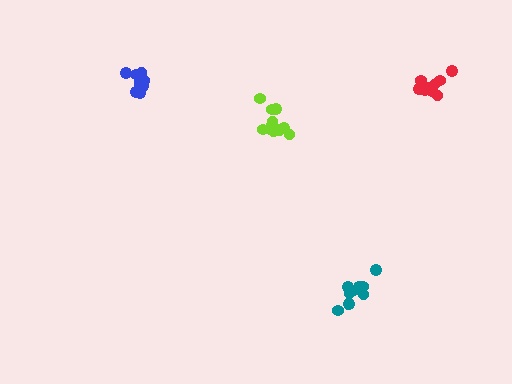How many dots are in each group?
Group 1: 11 dots, Group 2: 9 dots, Group 3: 10 dots, Group 4: 10 dots (40 total).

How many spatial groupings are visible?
There are 4 spatial groupings.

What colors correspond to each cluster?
The clusters are colored: lime, blue, red, teal.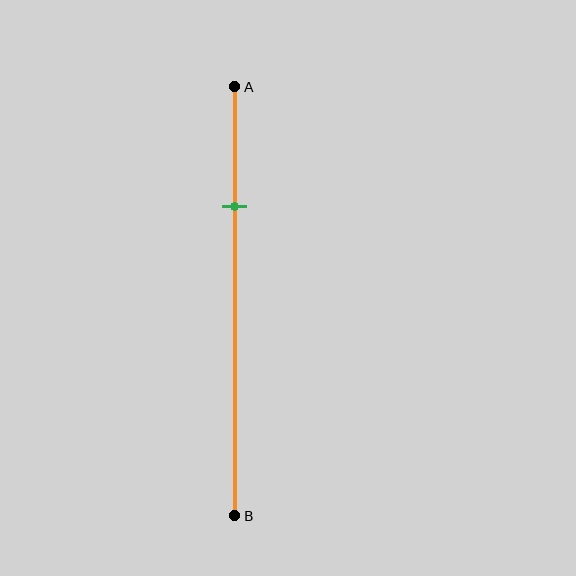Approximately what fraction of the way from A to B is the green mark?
The green mark is approximately 30% of the way from A to B.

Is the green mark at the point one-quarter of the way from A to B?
Yes, the mark is approximately at the one-quarter point.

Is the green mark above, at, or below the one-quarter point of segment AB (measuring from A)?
The green mark is approximately at the one-quarter point of segment AB.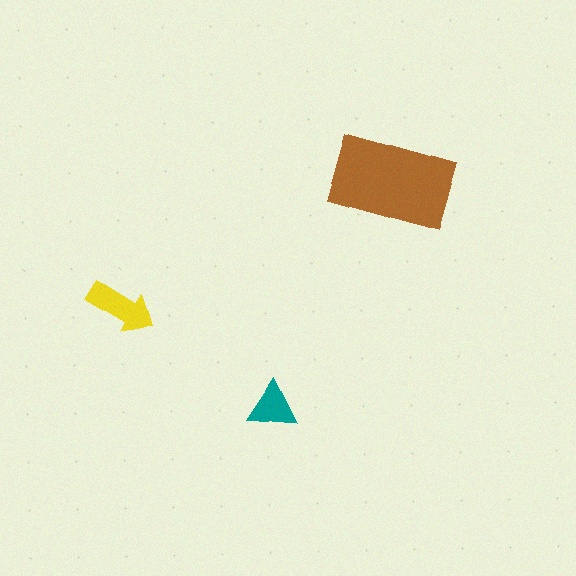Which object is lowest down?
The teal triangle is bottommost.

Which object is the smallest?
The teal triangle.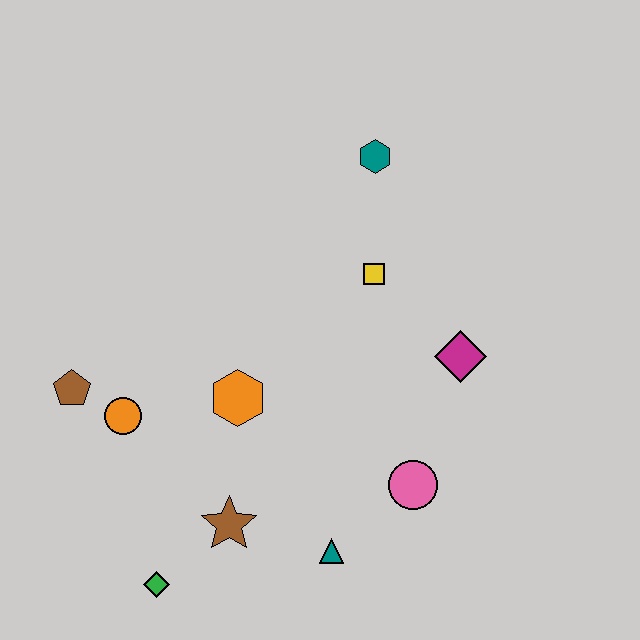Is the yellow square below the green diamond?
No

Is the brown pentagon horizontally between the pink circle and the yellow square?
No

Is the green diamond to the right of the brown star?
No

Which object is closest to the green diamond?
The brown star is closest to the green diamond.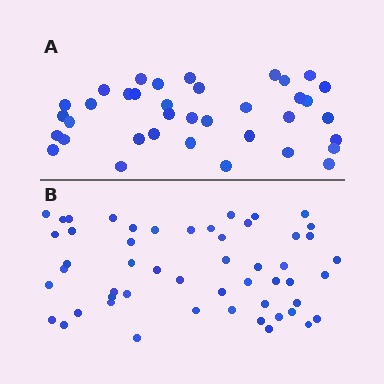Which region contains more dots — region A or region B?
Region B (the bottom region) has more dots.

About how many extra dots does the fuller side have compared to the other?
Region B has approximately 15 more dots than region A.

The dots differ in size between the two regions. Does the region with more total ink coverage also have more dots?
No. Region A has more total ink coverage because its dots are larger, but region B actually contains more individual dots. Total area can be misleading — the number of items is what matters here.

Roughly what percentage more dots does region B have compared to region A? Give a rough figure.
About 40% more.